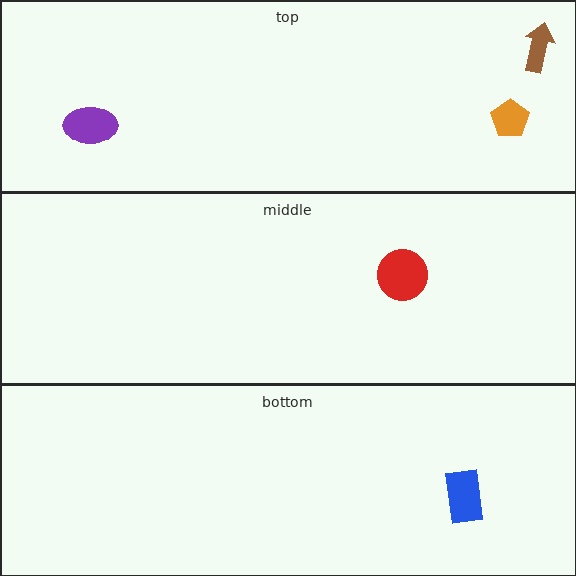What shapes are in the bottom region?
The blue rectangle.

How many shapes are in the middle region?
1.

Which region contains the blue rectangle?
The bottom region.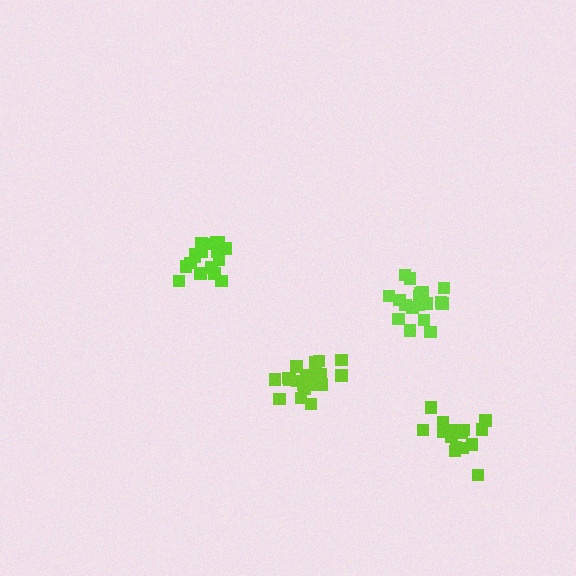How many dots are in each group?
Group 1: 20 dots, Group 2: 18 dots, Group 3: 18 dots, Group 4: 15 dots (71 total).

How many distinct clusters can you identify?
There are 4 distinct clusters.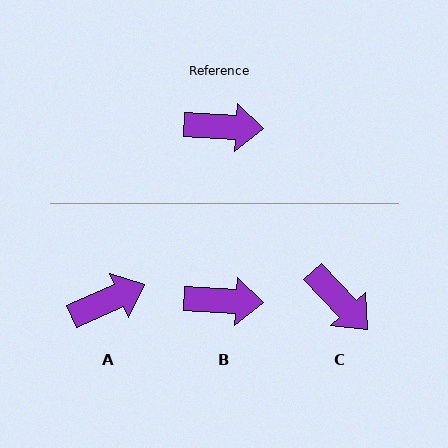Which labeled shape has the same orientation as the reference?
B.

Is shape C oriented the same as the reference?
No, it is off by about 44 degrees.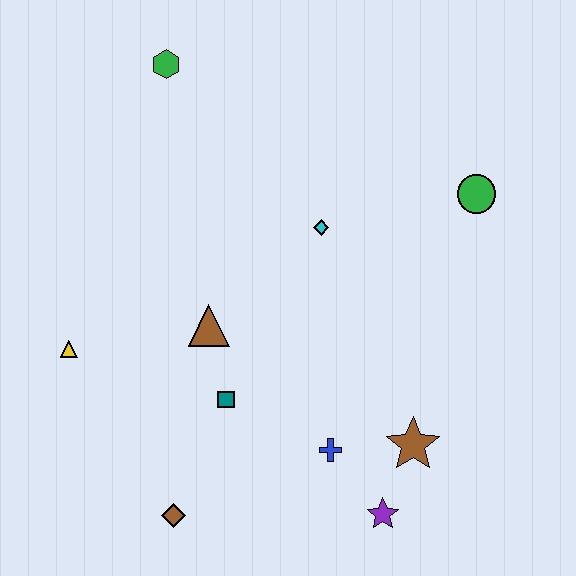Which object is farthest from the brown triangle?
The green circle is farthest from the brown triangle.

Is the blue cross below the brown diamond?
No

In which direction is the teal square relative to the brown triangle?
The teal square is below the brown triangle.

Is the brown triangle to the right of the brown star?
No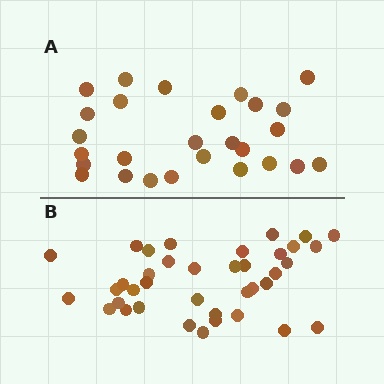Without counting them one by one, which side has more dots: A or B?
Region B (the bottom region) has more dots.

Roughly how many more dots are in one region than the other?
Region B has roughly 12 or so more dots than region A.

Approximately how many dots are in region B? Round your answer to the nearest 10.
About 40 dots. (The exact count is 38, which rounds to 40.)